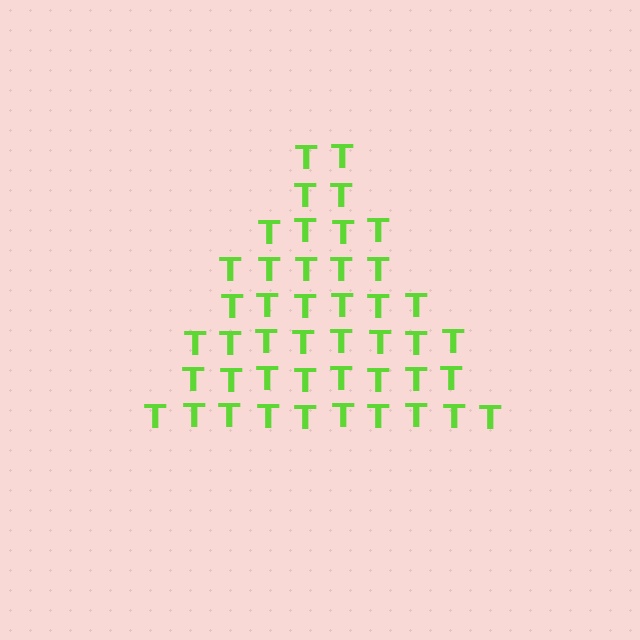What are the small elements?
The small elements are letter T's.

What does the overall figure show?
The overall figure shows a triangle.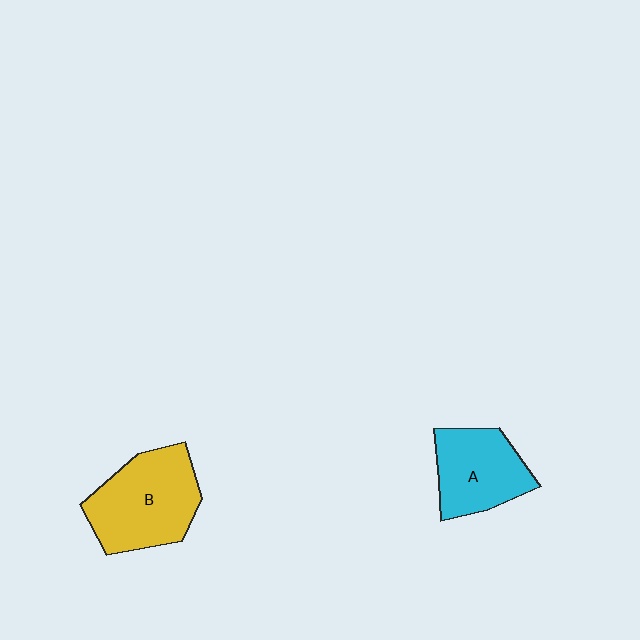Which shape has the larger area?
Shape B (yellow).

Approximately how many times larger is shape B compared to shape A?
Approximately 1.3 times.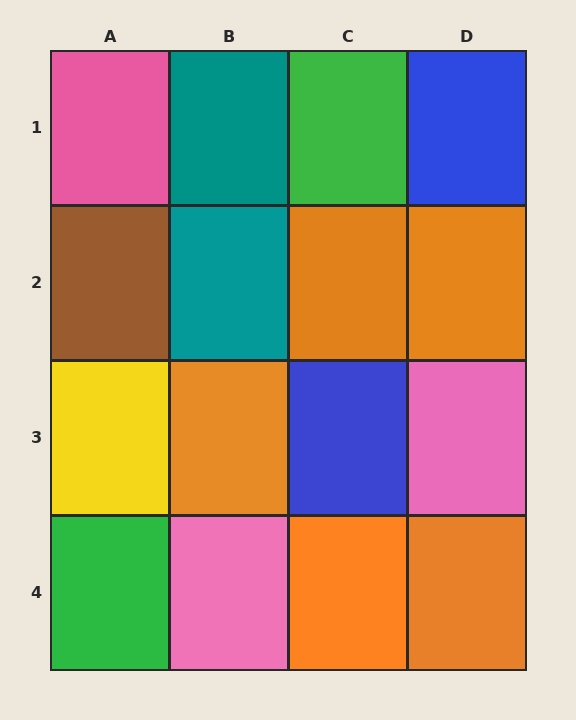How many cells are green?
2 cells are green.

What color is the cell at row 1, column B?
Teal.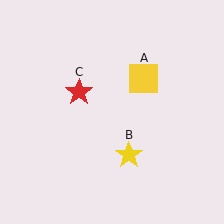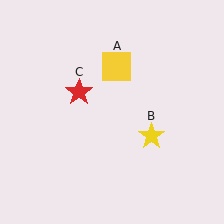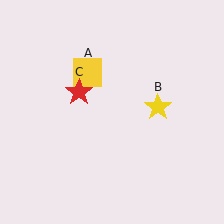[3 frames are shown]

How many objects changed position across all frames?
2 objects changed position: yellow square (object A), yellow star (object B).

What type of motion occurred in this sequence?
The yellow square (object A), yellow star (object B) rotated counterclockwise around the center of the scene.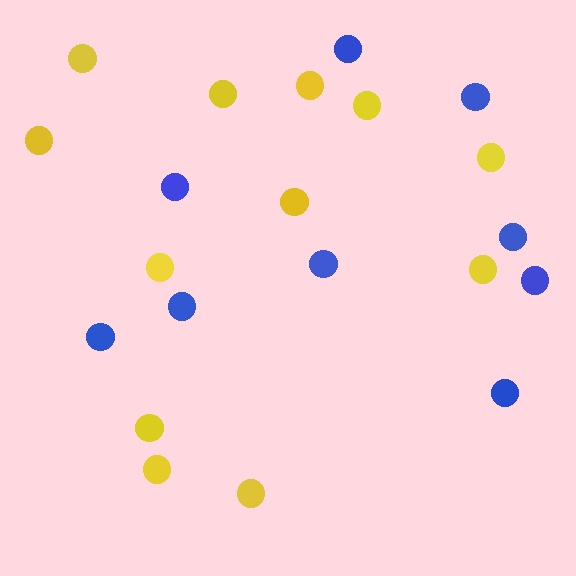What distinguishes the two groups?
There are 2 groups: one group of yellow circles (12) and one group of blue circles (9).